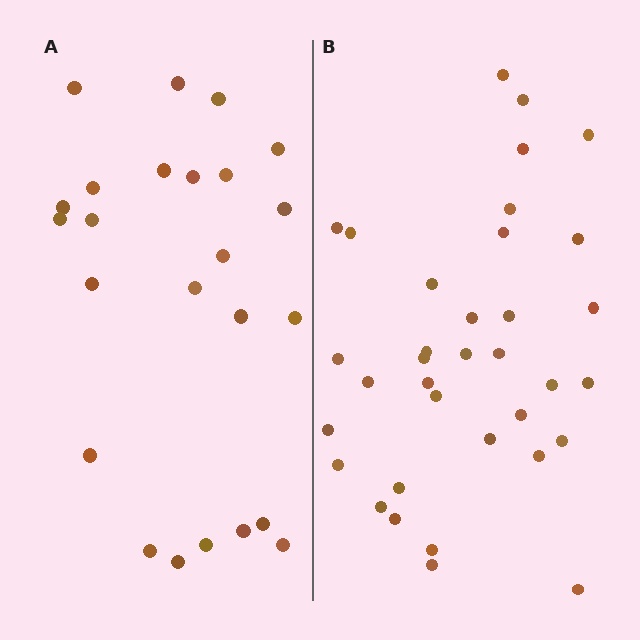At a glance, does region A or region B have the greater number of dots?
Region B (the right region) has more dots.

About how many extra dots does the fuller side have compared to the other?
Region B has roughly 12 or so more dots than region A.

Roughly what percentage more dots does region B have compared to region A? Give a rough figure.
About 45% more.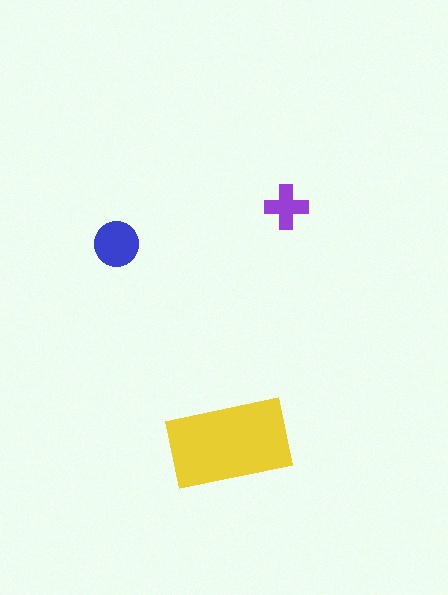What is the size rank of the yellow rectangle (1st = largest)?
1st.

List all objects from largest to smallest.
The yellow rectangle, the blue circle, the purple cross.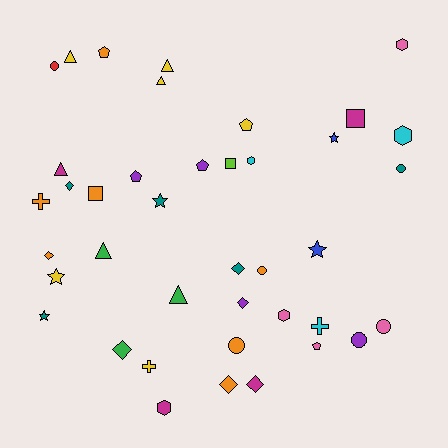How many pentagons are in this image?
There are 5 pentagons.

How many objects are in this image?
There are 40 objects.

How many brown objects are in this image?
There are no brown objects.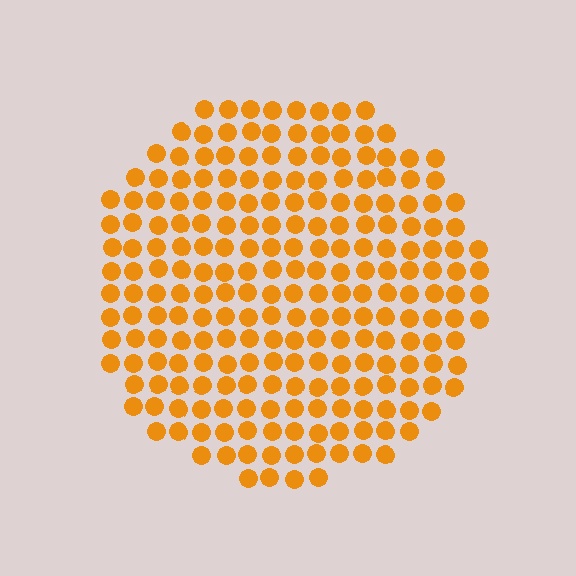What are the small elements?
The small elements are circles.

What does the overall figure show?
The overall figure shows a circle.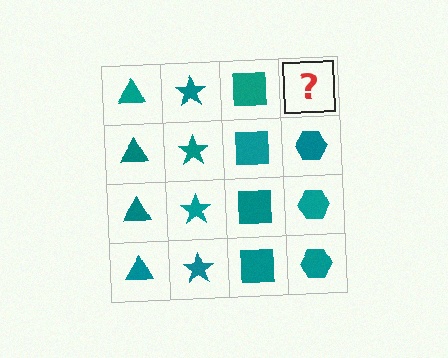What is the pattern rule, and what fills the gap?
The rule is that each column has a consistent shape. The gap should be filled with a teal hexagon.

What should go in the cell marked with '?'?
The missing cell should contain a teal hexagon.